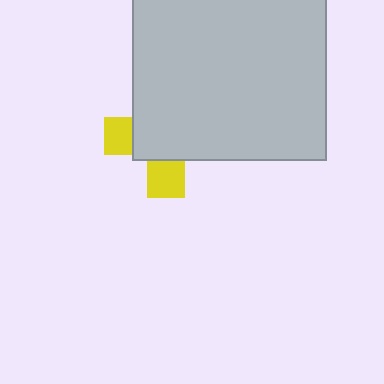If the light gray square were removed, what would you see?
You would see the complete yellow cross.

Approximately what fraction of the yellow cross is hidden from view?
Roughly 70% of the yellow cross is hidden behind the light gray square.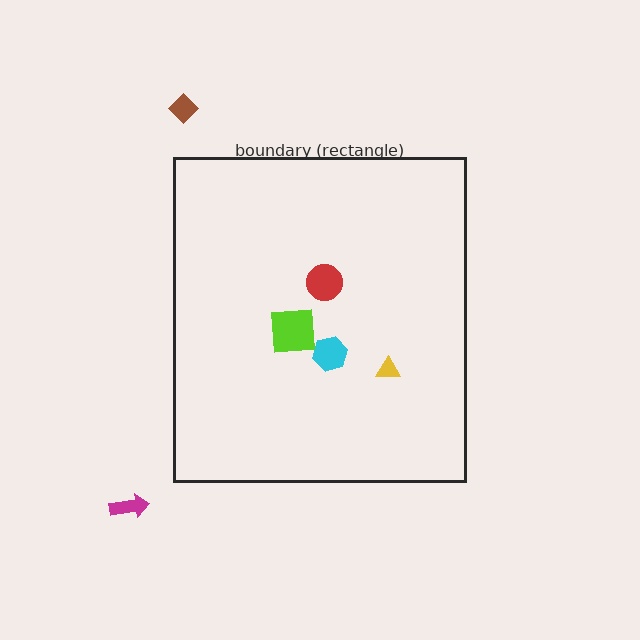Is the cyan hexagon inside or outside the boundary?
Inside.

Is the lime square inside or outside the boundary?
Inside.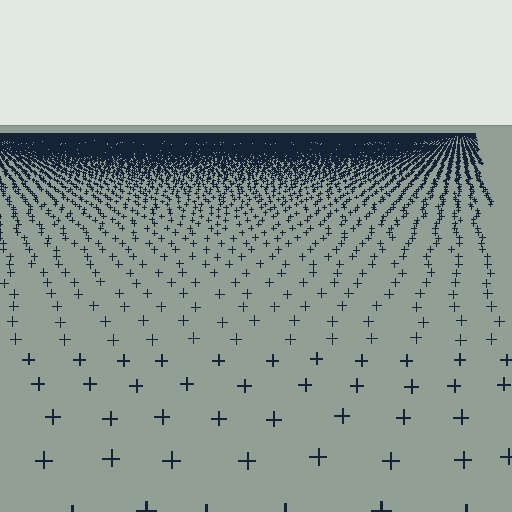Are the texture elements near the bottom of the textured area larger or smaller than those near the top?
Larger. Near the bottom, elements are closer to the viewer and appear at a bigger on-screen size.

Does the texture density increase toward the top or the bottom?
Density increases toward the top.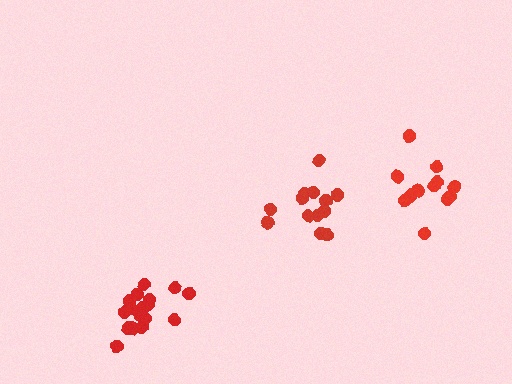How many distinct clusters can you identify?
There are 3 distinct clusters.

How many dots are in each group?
Group 1: 13 dots, Group 2: 17 dots, Group 3: 14 dots (44 total).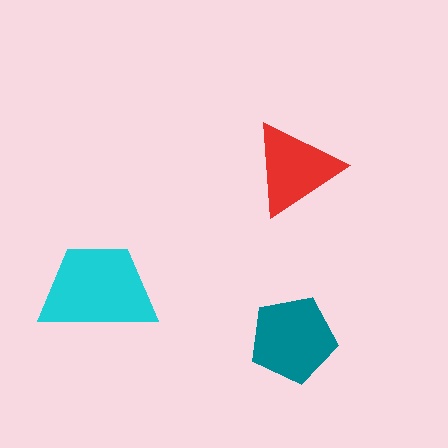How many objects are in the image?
There are 3 objects in the image.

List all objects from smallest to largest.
The red triangle, the teal pentagon, the cyan trapezoid.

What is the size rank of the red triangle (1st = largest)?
3rd.